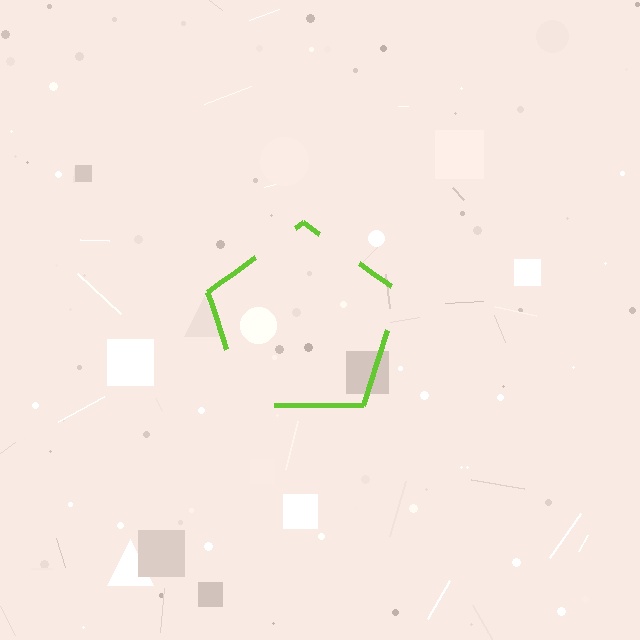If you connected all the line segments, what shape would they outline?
They would outline a pentagon.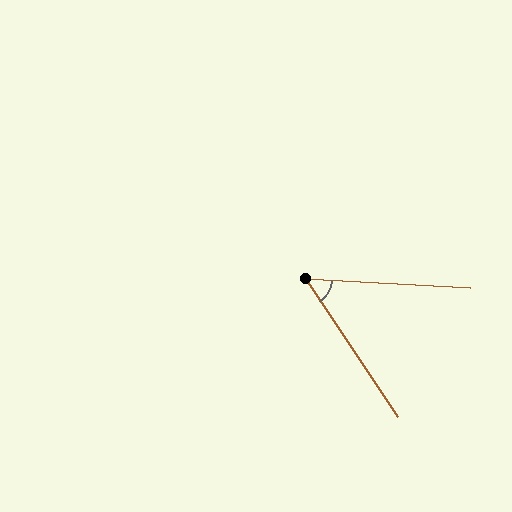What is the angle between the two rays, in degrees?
Approximately 53 degrees.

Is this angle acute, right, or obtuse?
It is acute.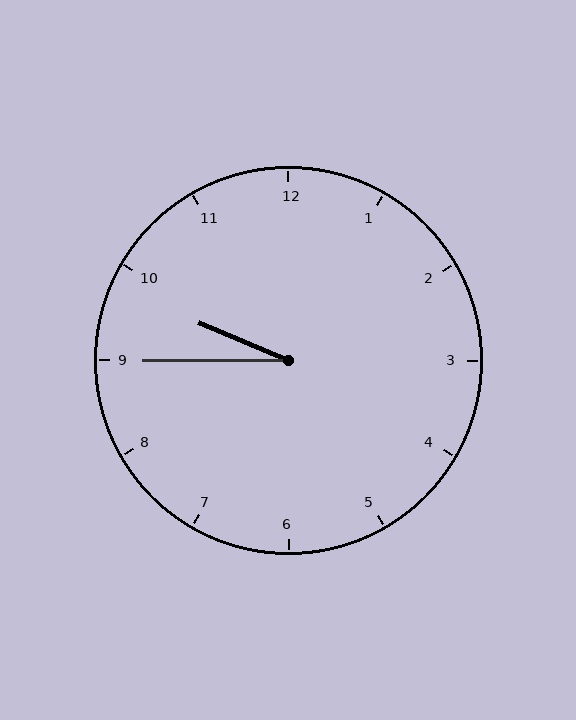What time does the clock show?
9:45.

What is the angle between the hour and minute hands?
Approximately 22 degrees.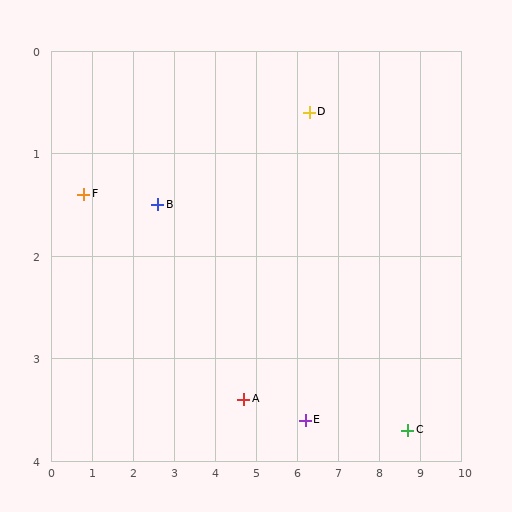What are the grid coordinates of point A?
Point A is at approximately (4.7, 3.4).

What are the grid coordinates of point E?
Point E is at approximately (6.2, 3.6).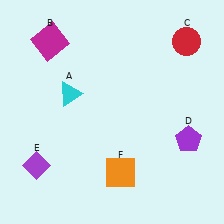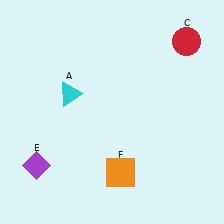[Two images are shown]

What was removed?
The magenta square (B), the purple pentagon (D) were removed in Image 2.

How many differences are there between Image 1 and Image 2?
There are 2 differences between the two images.